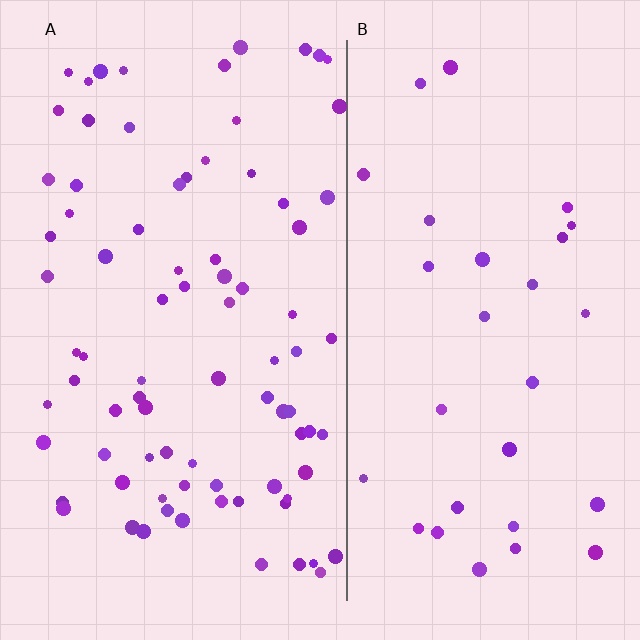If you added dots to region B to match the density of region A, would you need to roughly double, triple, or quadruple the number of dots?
Approximately triple.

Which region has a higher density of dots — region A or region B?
A (the left).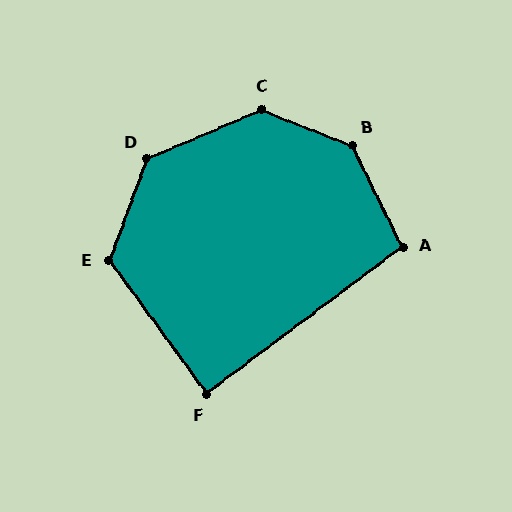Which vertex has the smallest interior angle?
F, at approximately 89 degrees.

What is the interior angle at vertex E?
Approximately 124 degrees (obtuse).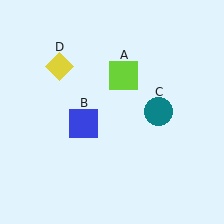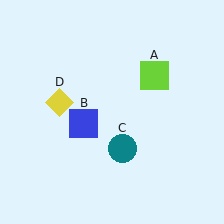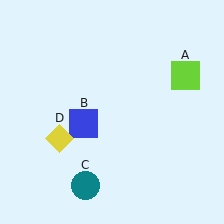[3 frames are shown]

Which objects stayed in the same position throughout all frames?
Blue square (object B) remained stationary.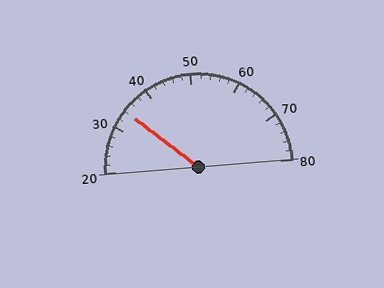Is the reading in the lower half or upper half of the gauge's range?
The reading is in the lower half of the range (20 to 80).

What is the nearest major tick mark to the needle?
The nearest major tick mark is 30.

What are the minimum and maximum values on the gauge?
The gauge ranges from 20 to 80.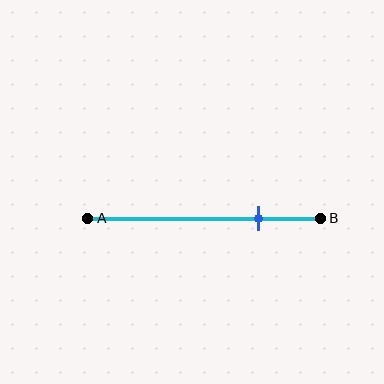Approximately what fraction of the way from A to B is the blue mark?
The blue mark is approximately 75% of the way from A to B.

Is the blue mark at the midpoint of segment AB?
No, the mark is at about 75% from A, not at the 50% midpoint.